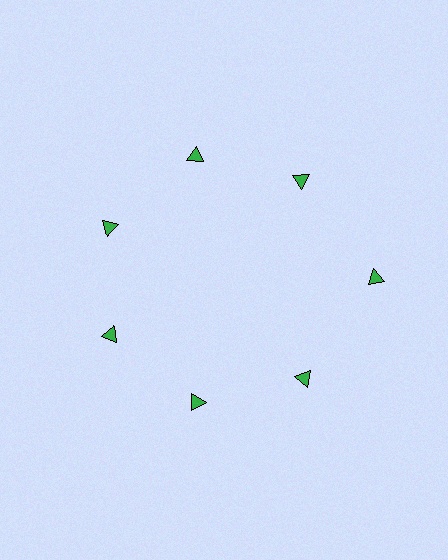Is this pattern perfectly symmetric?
No. The 7 green triangles are arranged in a ring, but one element near the 3 o'clock position is pushed outward from the center, breaking the 7-fold rotational symmetry.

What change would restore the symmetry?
The symmetry would be restored by moving it inward, back onto the ring so that all 7 triangles sit at equal angles and equal distance from the center.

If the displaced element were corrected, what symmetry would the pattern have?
It would have 7-fold rotational symmetry — the pattern would map onto itself every 51 degrees.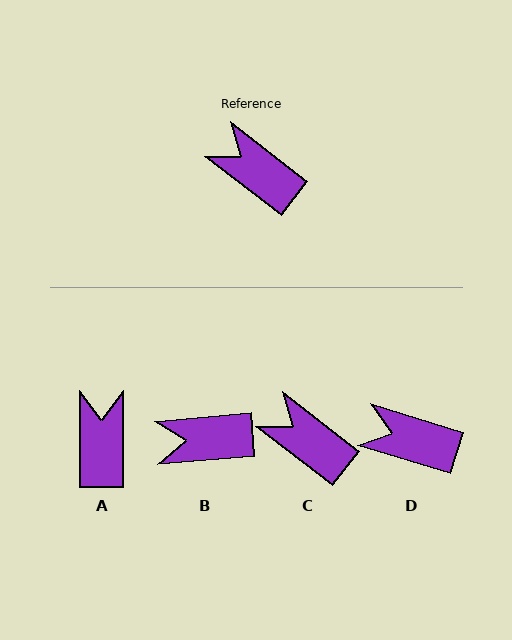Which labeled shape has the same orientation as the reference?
C.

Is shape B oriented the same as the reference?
No, it is off by about 42 degrees.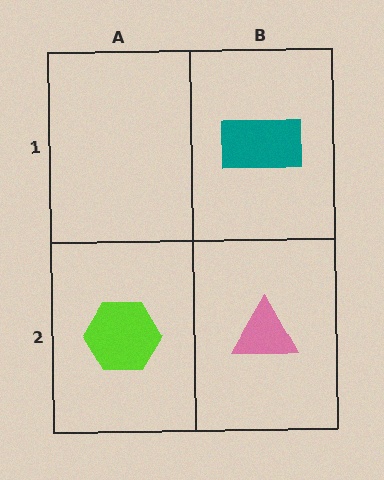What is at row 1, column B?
A teal rectangle.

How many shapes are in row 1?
1 shape.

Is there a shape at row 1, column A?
No, that cell is empty.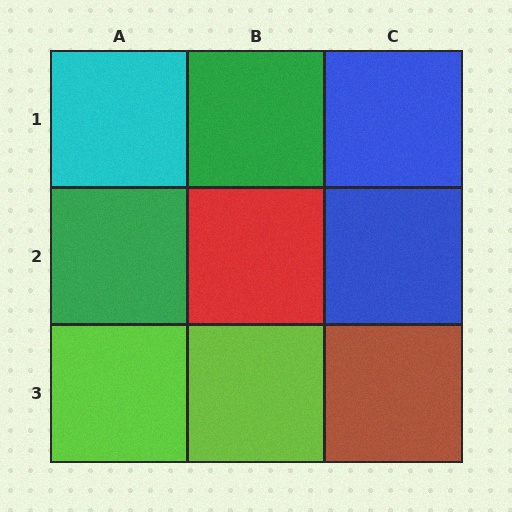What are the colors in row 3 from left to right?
Lime, lime, brown.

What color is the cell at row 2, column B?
Red.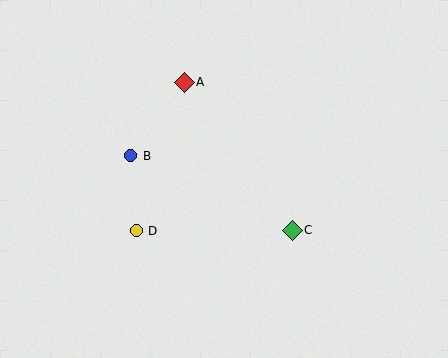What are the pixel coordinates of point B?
Point B is at (131, 156).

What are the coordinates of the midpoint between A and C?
The midpoint between A and C is at (238, 156).